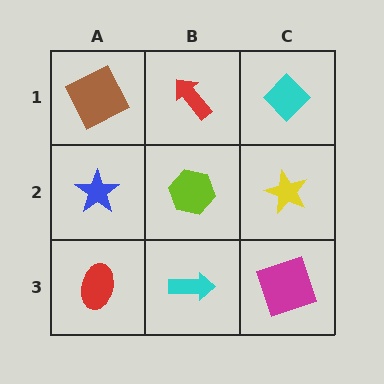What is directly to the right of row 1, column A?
A red arrow.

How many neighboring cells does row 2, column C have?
3.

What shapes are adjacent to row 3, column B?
A lime hexagon (row 2, column B), a red ellipse (row 3, column A), a magenta square (row 3, column C).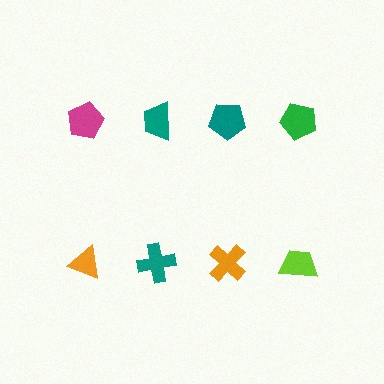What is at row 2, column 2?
A teal cross.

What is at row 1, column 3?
A teal pentagon.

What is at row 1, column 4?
A green pentagon.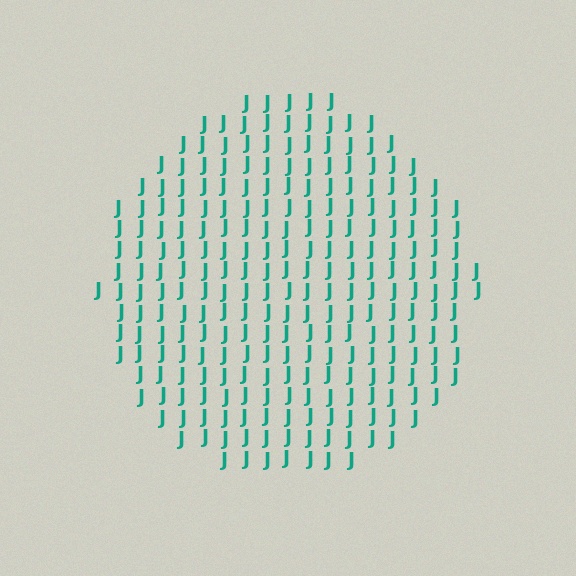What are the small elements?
The small elements are letter J's.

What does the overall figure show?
The overall figure shows a circle.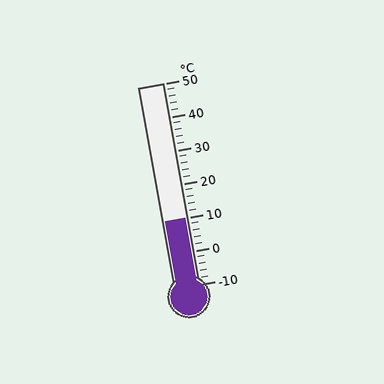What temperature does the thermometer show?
The thermometer shows approximately 10°C.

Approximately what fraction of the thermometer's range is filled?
The thermometer is filled to approximately 35% of its range.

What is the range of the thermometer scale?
The thermometer scale ranges from -10°C to 50°C.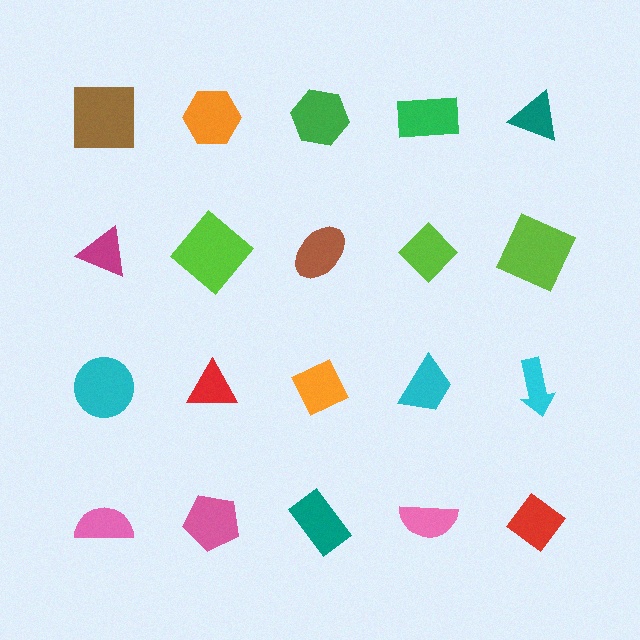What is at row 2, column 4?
A lime diamond.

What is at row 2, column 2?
A lime diamond.